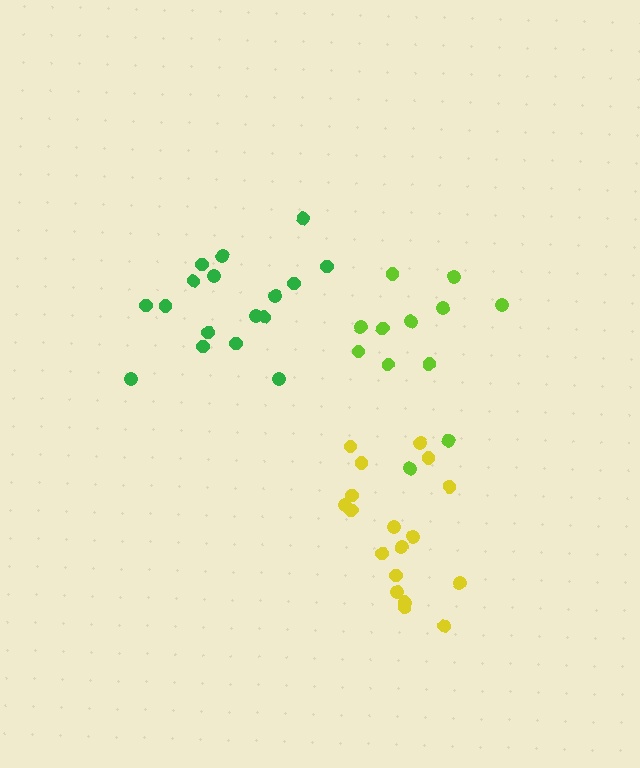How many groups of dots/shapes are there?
There are 3 groups.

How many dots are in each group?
Group 1: 12 dots, Group 2: 18 dots, Group 3: 17 dots (47 total).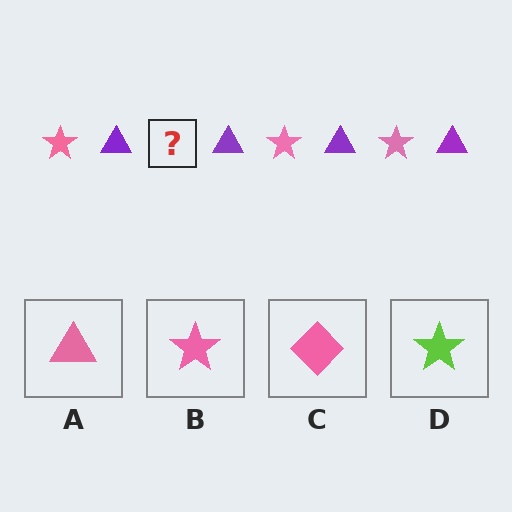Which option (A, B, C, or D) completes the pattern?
B.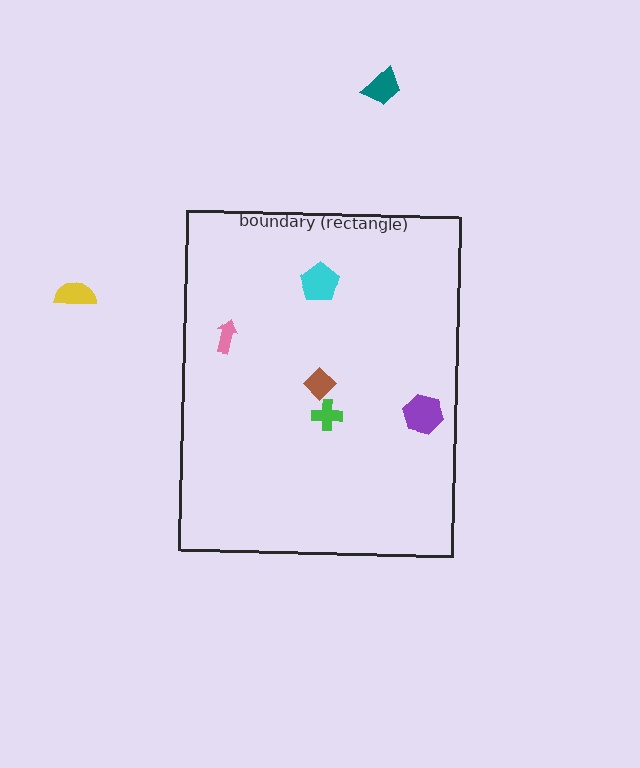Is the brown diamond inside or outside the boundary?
Inside.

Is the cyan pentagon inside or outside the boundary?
Inside.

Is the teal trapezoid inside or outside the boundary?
Outside.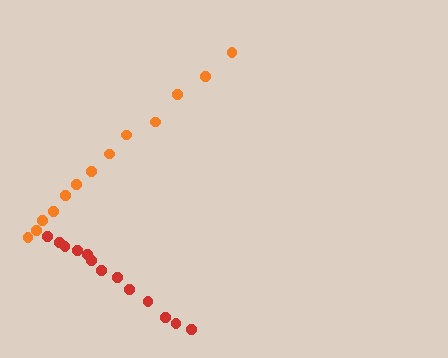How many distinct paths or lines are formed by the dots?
There are 2 distinct paths.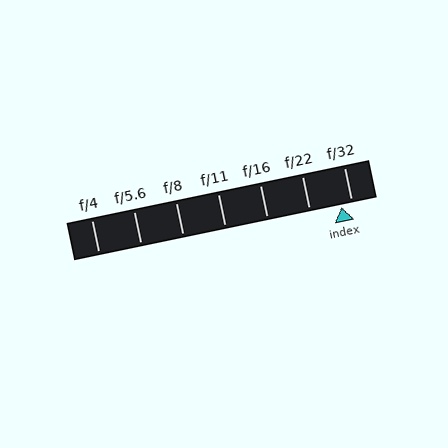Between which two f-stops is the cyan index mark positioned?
The index mark is between f/22 and f/32.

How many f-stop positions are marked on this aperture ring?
There are 7 f-stop positions marked.